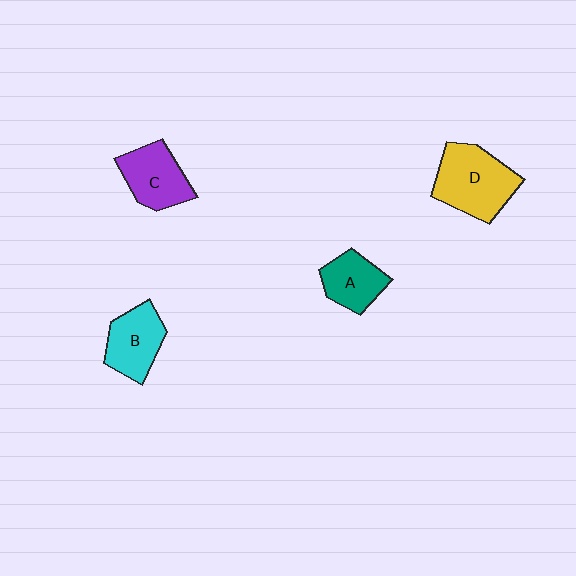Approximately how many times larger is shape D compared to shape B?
Approximately 1.4 times.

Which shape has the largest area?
Shape D (yellow).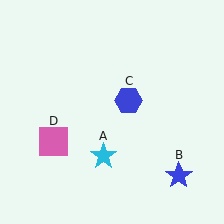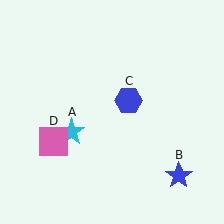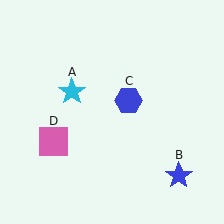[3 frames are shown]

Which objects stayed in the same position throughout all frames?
Blue star (object B) and blue hexagon (object C) and pink square (object D) remained stationary.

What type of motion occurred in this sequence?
The cyan star (object A) rotated clockwise around the center of the scene.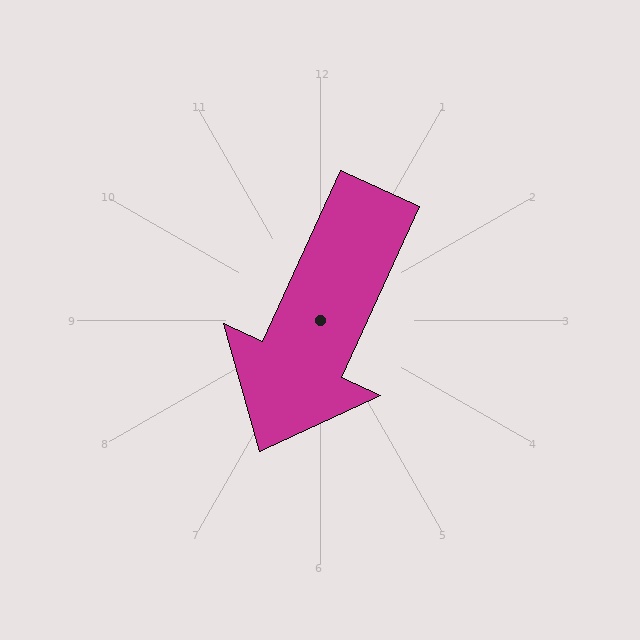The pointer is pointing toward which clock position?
Roughly 7 o'clock.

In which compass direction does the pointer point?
Southwest.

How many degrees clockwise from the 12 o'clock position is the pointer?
Approximately 205 degrees.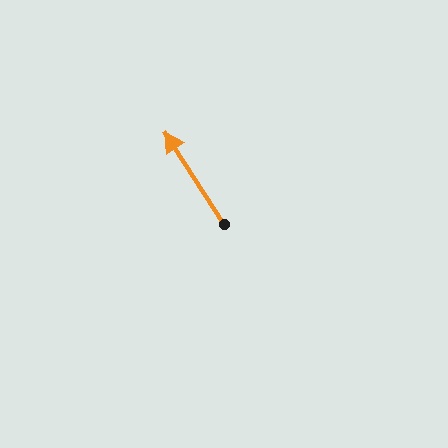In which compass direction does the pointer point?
Northwest.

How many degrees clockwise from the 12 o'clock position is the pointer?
Approximately 327 degrees.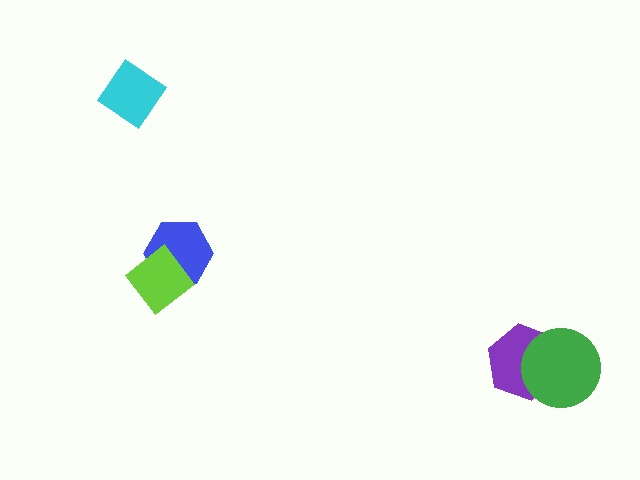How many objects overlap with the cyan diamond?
0 objects overlap with the cyan diamond.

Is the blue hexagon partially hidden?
Yes, it is partially covered by another shape.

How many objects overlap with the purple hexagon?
1 object overlaps with the purple hexagon.